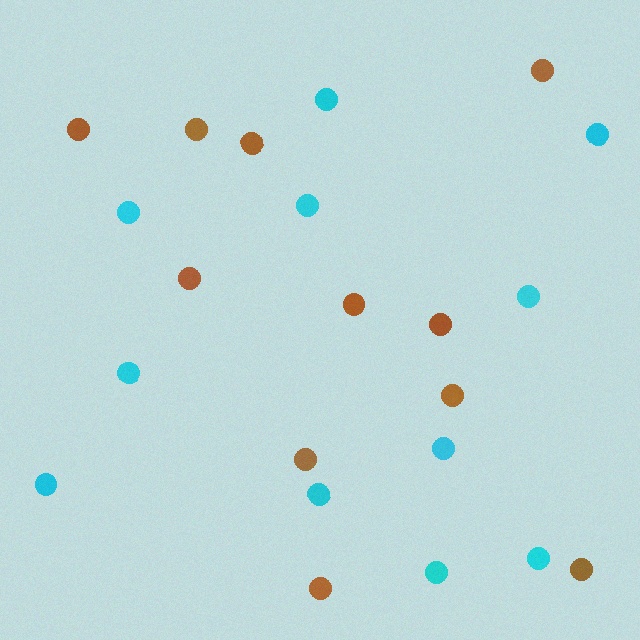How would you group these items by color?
There are 2 groups: one group of cyan circles (11) and one group of brown circles (11).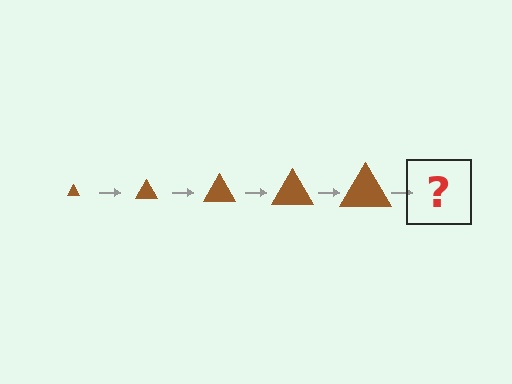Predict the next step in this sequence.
The next step is a brown triangle, larger than the previous one.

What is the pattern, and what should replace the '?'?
The pattern is that the triangle gets progressively larger each step. The '?' should be a brown triangle, larger than the previous one.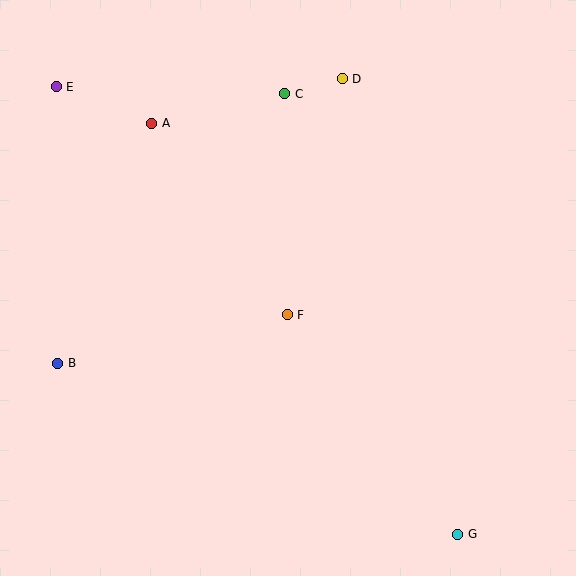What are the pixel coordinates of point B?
Point B is at (58, 363).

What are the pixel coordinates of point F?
Point F is at (287, 315).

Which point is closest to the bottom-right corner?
Point G is closest to the bottom-right corner.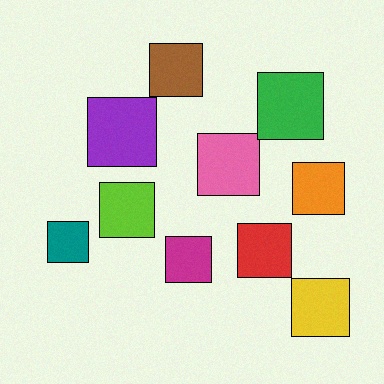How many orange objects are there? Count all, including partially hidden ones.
There is 1 orange object.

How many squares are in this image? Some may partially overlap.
There are 10 squares.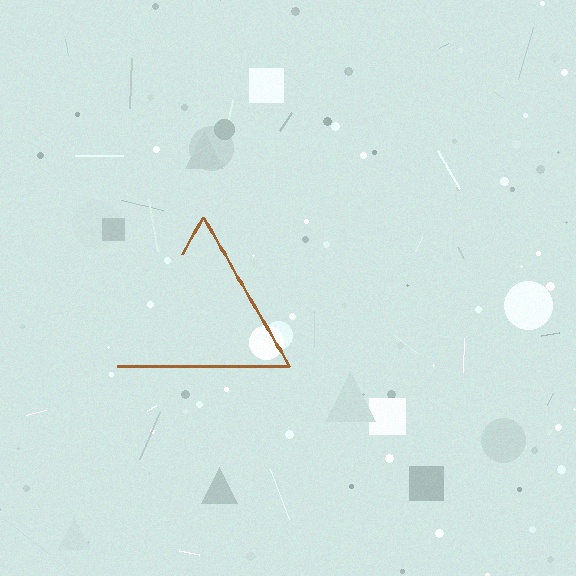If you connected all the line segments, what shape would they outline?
They would outline a triangle.